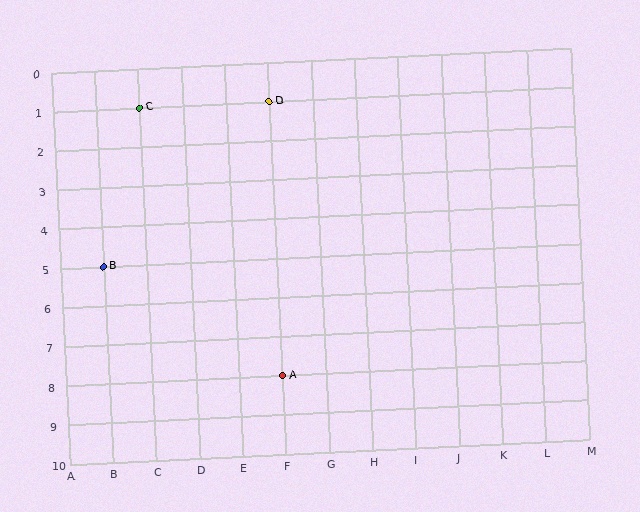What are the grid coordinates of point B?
Point B is at grid coordinates (B, 5).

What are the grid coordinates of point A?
Point A is at grid coordinates (F, 8).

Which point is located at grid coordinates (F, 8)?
Point A is at (F, 8).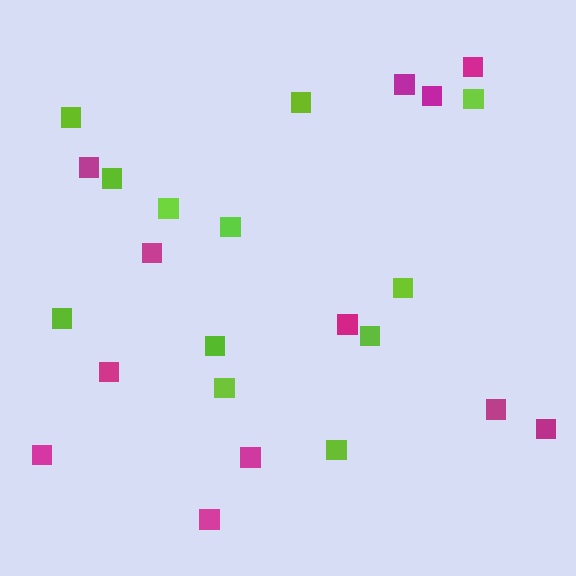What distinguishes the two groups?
There are 2 groups: one group of lime squares (12) and one group of magenta squares (12).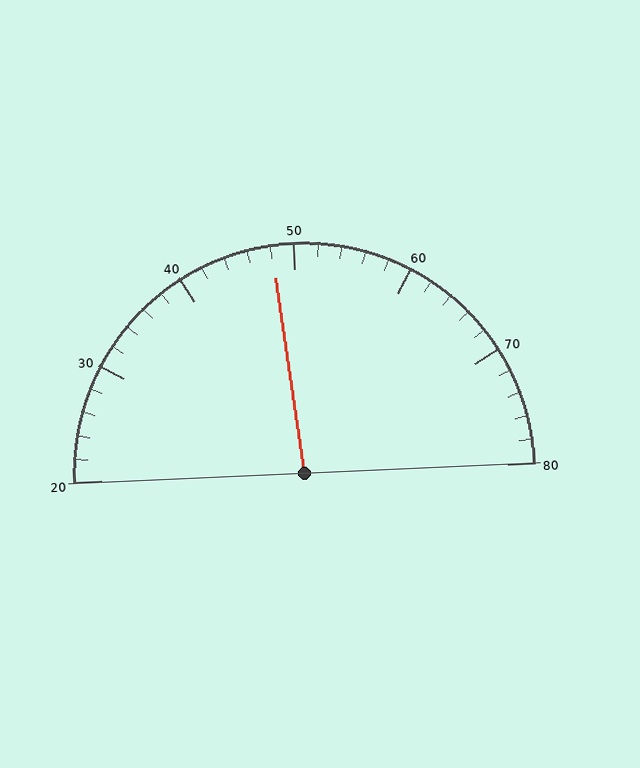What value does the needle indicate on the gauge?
The needle indicates approximately 48.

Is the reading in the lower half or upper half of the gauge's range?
The reading is in the lower half of the range (20 to 80).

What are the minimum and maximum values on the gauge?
The gauge ranges from 20 to 80.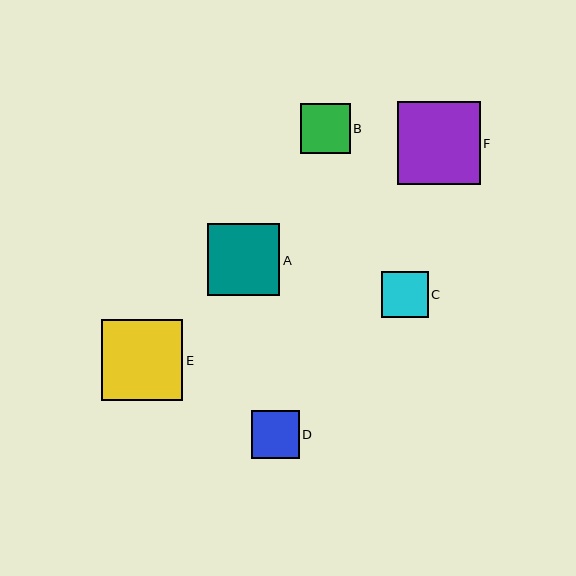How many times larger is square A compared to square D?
Square A is approximately 1.5 times the size of square D.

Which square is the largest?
Square F is the largest with a size of approximately 82 pixels.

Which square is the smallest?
Square C is the smallest with a size of approximately 47 pixels.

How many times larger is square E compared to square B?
Square E is approximately 1.6 times the size of square B.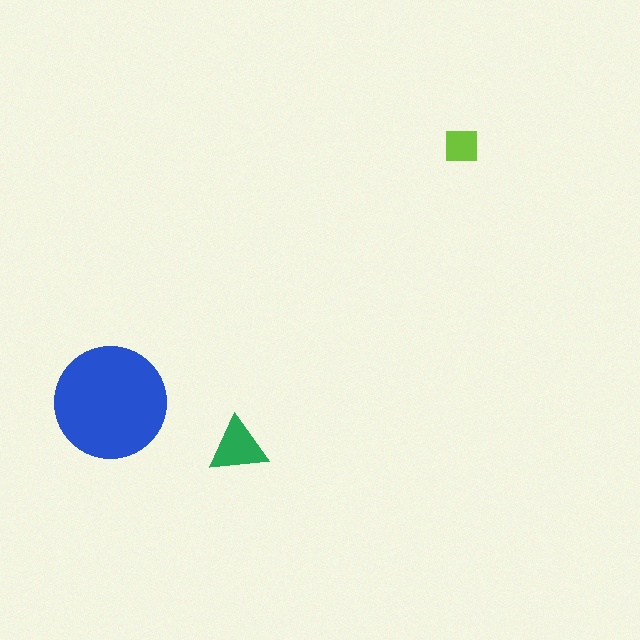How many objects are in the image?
There are 3 objects in the image.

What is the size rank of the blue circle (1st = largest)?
1st.